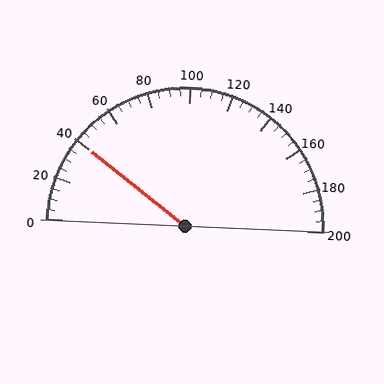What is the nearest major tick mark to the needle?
The nearest major tick mark is 40.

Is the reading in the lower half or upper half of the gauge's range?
The reading is in the lower half of the range (0 to 200).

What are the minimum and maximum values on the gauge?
The gauge ranges from 0 to 200.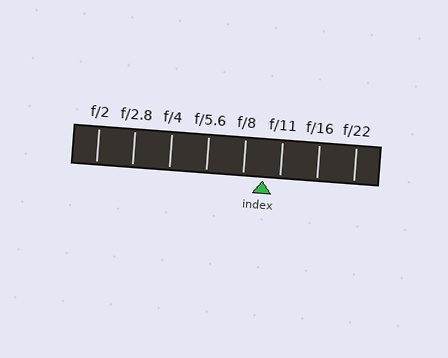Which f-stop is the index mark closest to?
The index mark is closest to f/11.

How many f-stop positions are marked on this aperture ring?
There are 8 f-stop positions marked.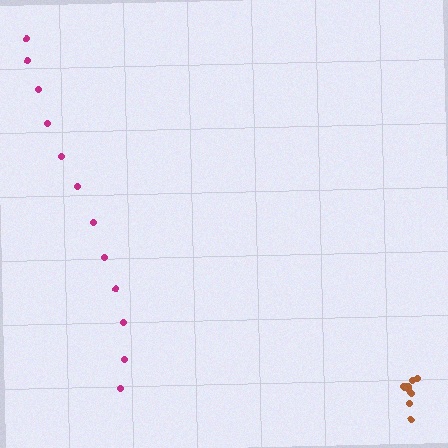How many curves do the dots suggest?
There are 2 distinct paths.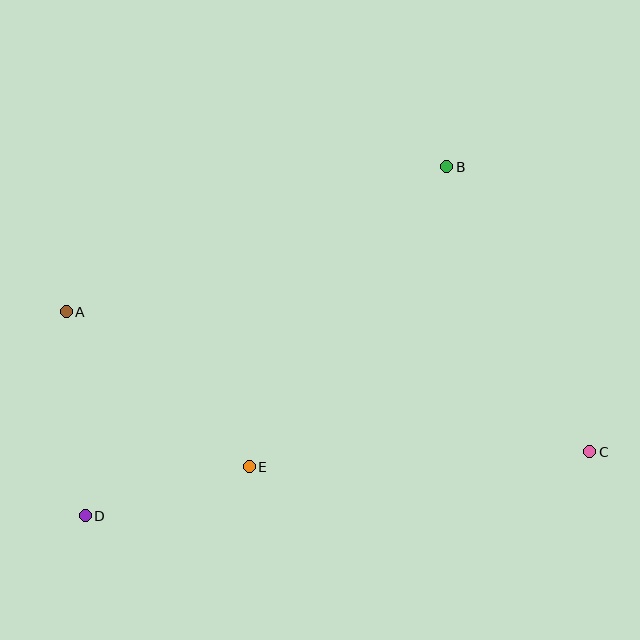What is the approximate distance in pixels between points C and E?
The distance between C and E is approximately 341 pixels.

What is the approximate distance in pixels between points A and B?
The distance between A and B is approximately 407 pixels.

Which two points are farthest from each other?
Points A and C are farthest from each other.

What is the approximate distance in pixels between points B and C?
The distance between B and C is approximately 319 pixels.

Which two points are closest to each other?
Points D and E are closest to each other.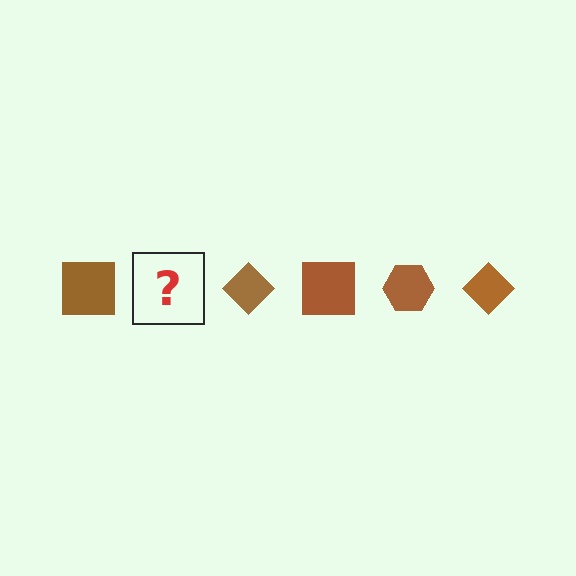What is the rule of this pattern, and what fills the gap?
The rule is that the pattern cycles through square, hexagon, diamond shapes in brown. The gap should be filled with a brown hexagon.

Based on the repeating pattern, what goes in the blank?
The blank should be a brown hexagon.